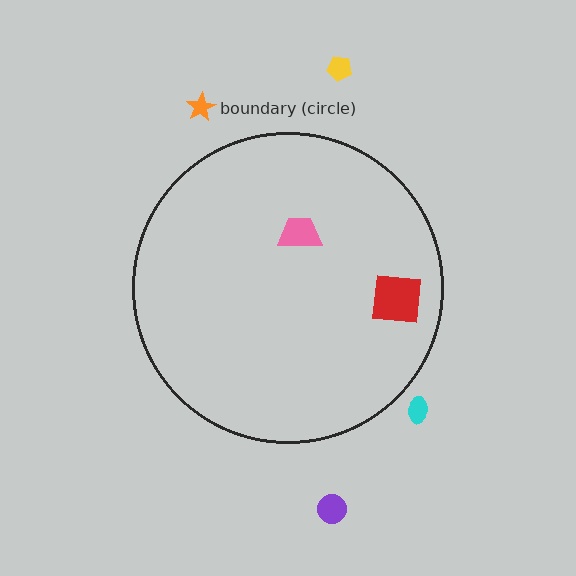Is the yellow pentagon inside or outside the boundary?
Outside.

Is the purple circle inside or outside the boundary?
Outside.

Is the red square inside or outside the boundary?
Inside.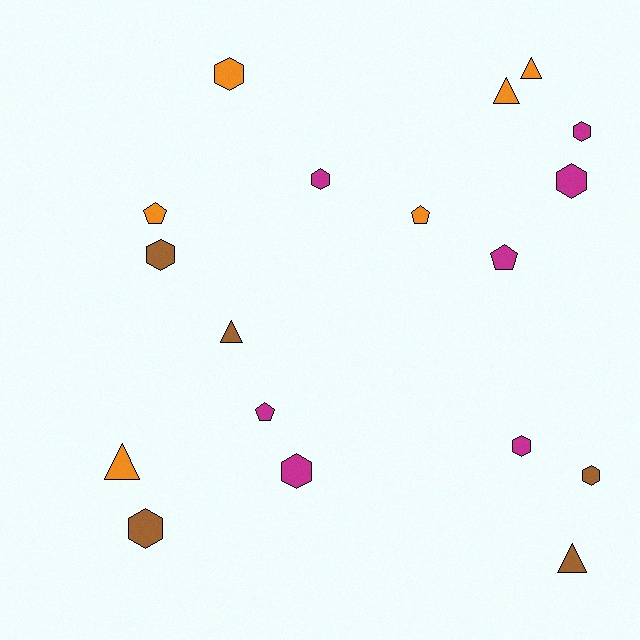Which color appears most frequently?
Magenta, with 7 objects.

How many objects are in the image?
There are 18 objects.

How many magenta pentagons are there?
There are 2 magenta pentagons.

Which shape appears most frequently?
Hexagon, with 9 objects.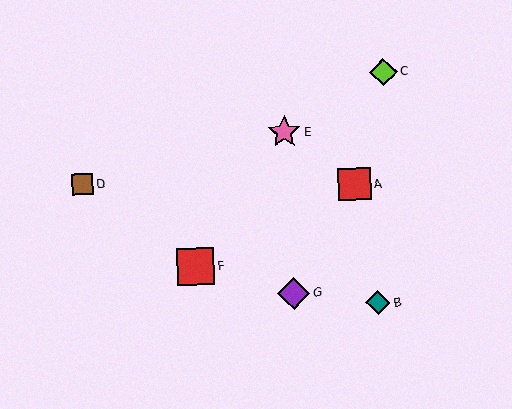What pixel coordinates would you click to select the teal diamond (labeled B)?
Click at (378, 303) to select the teal diamond B.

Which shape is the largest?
The red square (labeled F) is the largest.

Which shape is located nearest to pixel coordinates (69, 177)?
The brown square (labeled D) at (82, 184) is nearest to that location.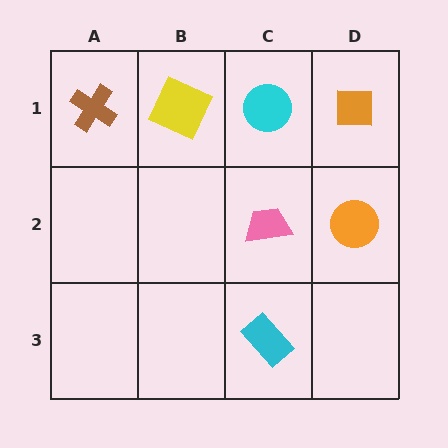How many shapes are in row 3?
1 shape.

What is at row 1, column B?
A yellow square.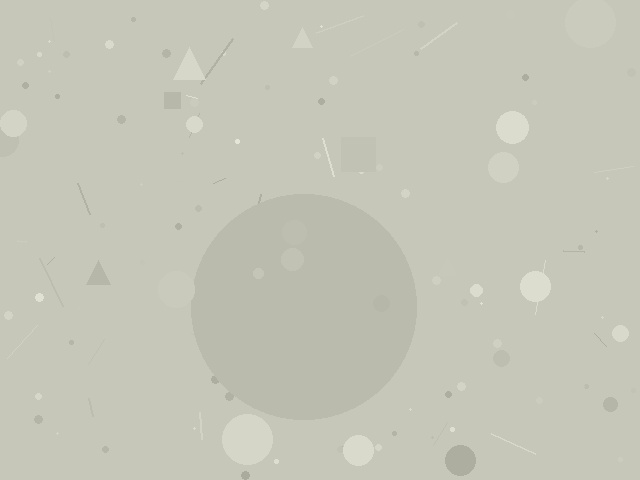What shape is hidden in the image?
A circle is hidden in the image.